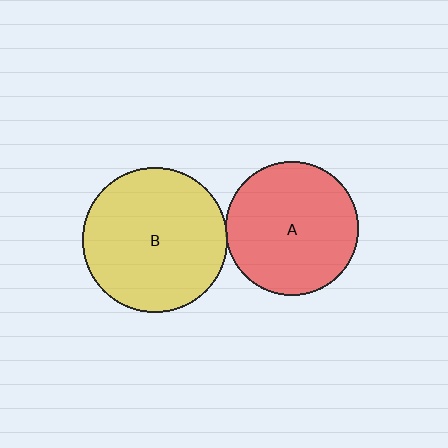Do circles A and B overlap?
Yes.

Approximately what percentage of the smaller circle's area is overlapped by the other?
Approximately 5%.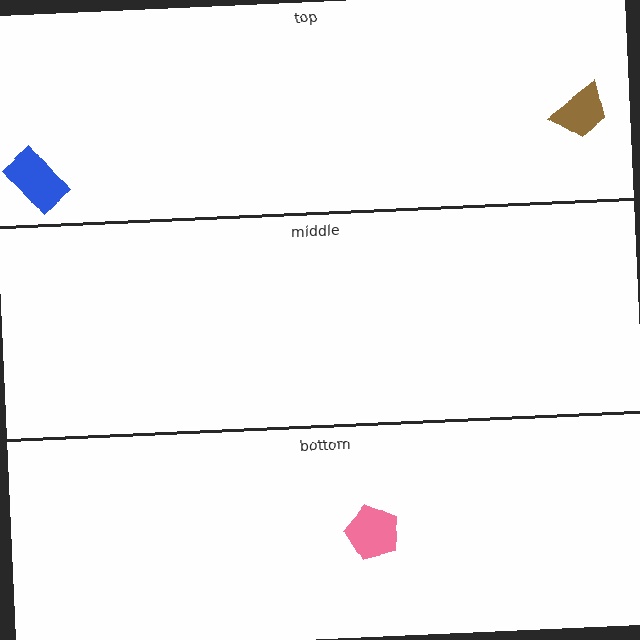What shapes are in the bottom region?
The pink pentagon.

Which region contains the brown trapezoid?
The top region.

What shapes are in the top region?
The brown trapezoid, the blue rectangle.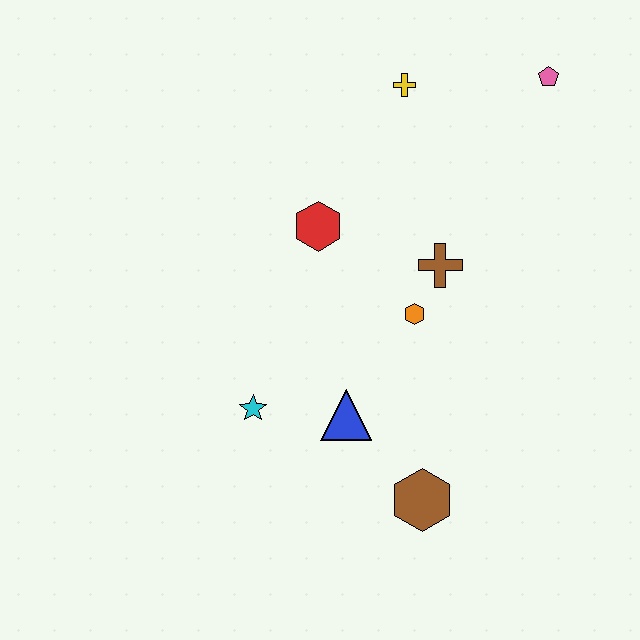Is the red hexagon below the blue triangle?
No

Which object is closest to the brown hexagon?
The blue triangle is closest to the brown hexagon.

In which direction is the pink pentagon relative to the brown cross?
The pink pentagon is above the brown cross.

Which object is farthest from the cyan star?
The pink pentagon is farthest from the cyan star.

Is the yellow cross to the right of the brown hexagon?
No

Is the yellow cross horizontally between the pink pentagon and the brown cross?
No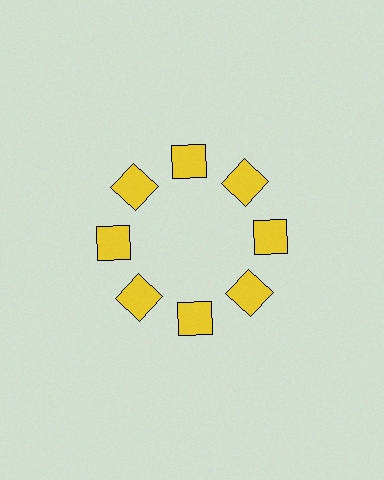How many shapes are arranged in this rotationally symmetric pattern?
There are 8 shapes, arranged in 8 groups of 1.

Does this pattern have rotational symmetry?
Yes, this pattern has 8-fold rotational symmetry. It looks the same after rotating 45 degrees around the center.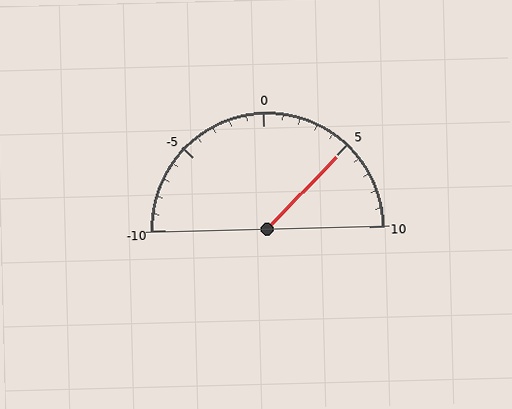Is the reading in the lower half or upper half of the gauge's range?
The reading is in the upper half of the range (-10 to 10).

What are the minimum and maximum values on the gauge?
The gauge ranges from -10 to 10.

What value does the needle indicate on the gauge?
The needle indicates approximately 5.